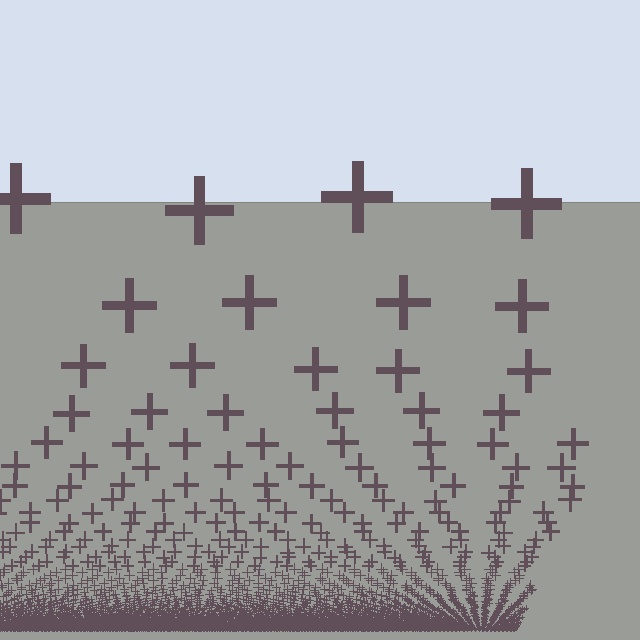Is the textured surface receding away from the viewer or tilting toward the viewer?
The surface appears to tilt toward the viewer. Texture elements get larger and sparser toward the top.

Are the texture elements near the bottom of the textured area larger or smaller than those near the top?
Smaller. The gradient is inverted — elements near the bottom are smaller and denser.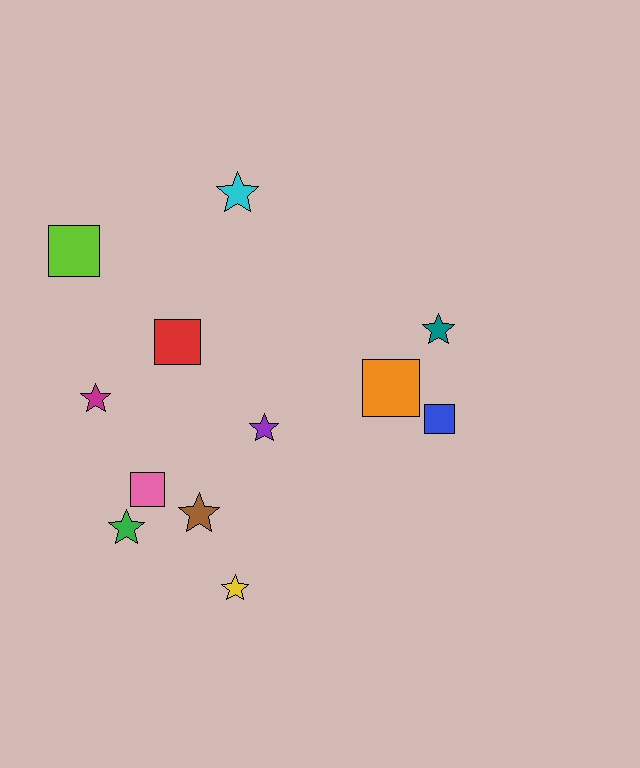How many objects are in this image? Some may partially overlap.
There are 12 objects.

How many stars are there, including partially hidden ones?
There are 7 stars.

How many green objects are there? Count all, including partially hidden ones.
There is 1 green object.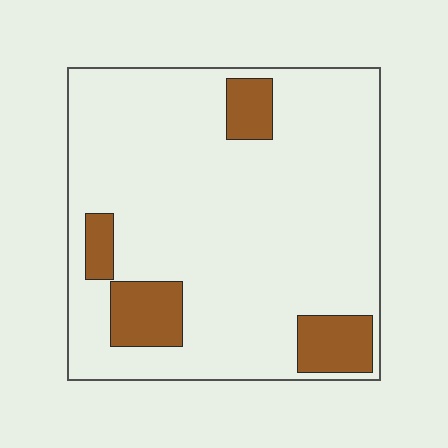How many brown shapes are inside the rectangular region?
4.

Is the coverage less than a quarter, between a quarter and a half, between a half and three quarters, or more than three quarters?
Less than a quarter.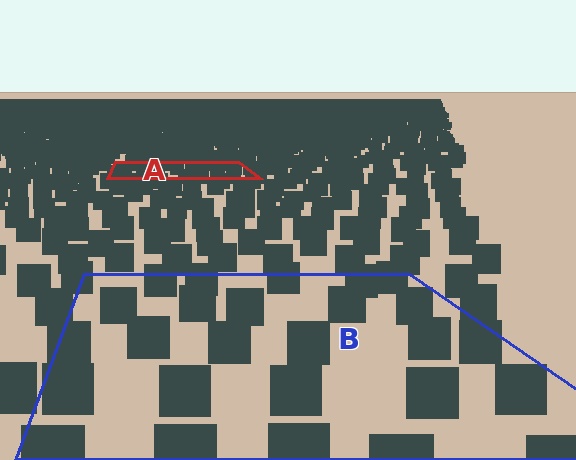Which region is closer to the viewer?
Region B is closer. The texture elements there are larger and more spread out.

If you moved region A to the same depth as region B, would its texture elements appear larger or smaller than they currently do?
They would appear larger. At a closer depth, the same texture elements are projected at a bigger on-screen size.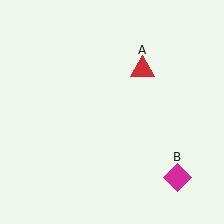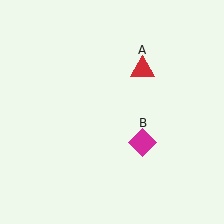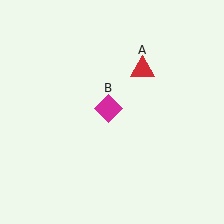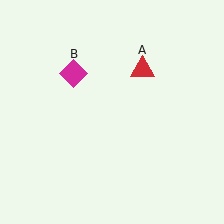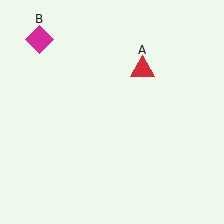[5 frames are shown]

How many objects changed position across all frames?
1 object changed position: magenta diamond (object B).